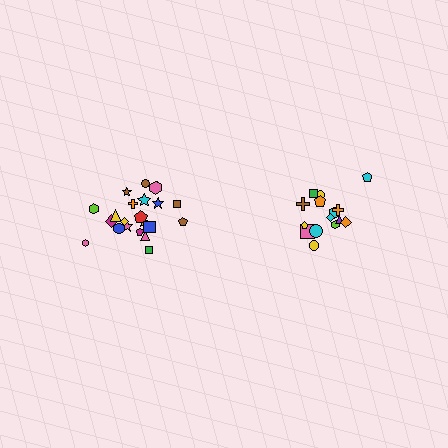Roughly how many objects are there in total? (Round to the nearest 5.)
Roughly 35 objects in total.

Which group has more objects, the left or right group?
The left group.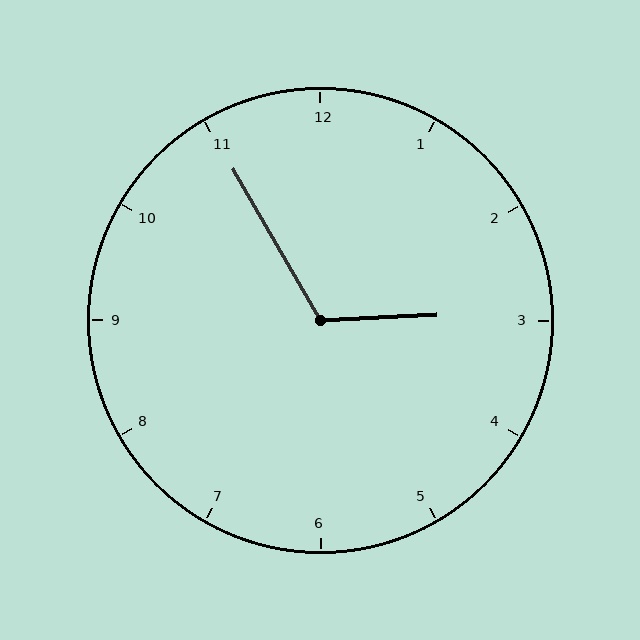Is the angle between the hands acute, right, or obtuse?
It is obtuse.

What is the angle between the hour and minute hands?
Approximately 118 degrees.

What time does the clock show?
2:55.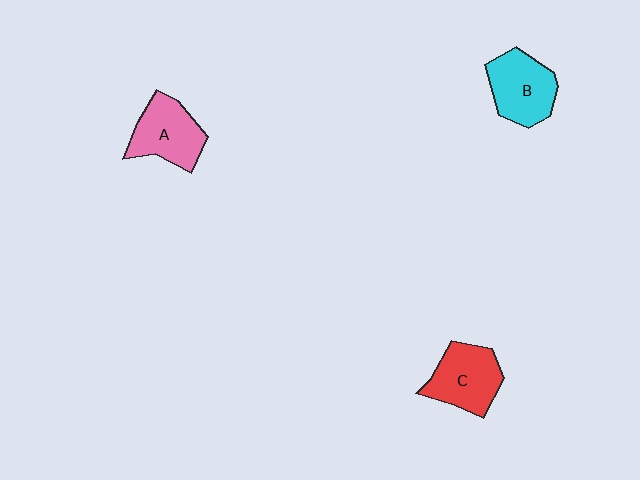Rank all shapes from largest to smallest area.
From largest to smallest: B (cyan), C (red), A (pink).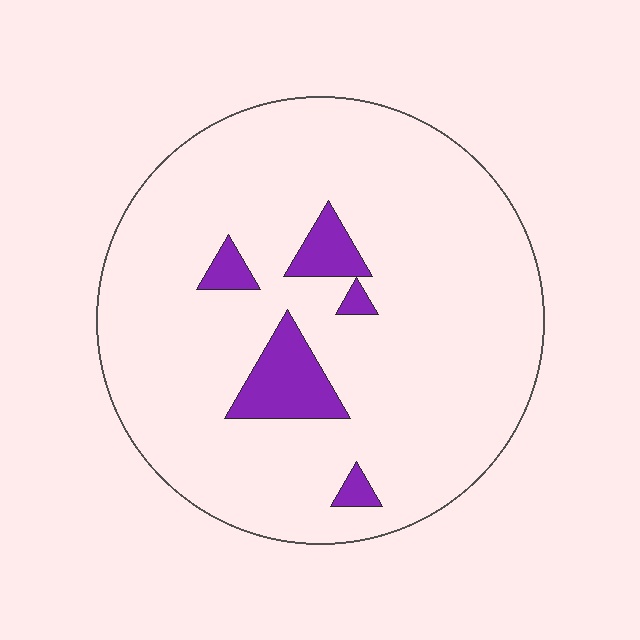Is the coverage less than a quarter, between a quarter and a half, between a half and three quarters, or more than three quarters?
Less than a quarter.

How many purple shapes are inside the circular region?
5.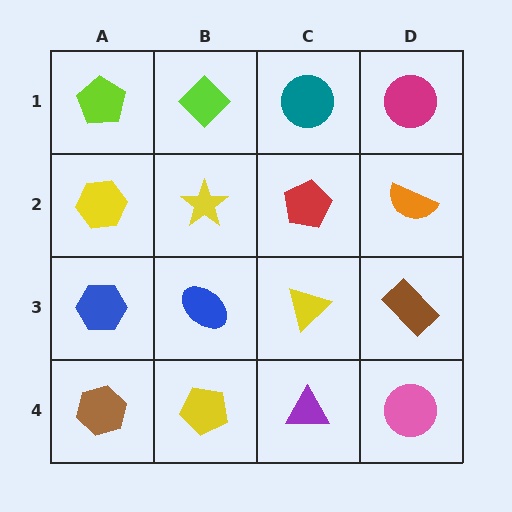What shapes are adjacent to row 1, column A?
A yellow hexagon (row 2, column A), a lime diamond (row 1, column B).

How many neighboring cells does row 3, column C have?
4.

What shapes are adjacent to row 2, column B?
A lime diamond (row 1, column B), a blue ellipse (row 3, column B), a yellow hexagon (row 2, column A), a red pentagon (row 2, column C).